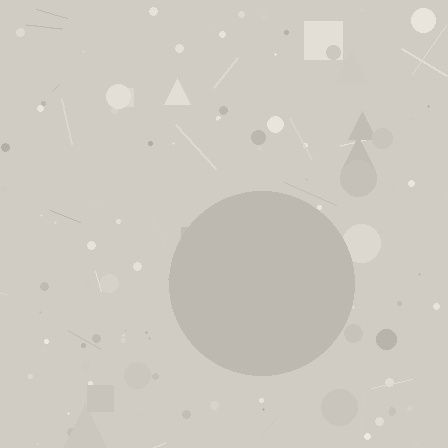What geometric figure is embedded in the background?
A circle is embedded in the background.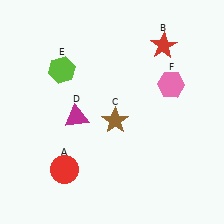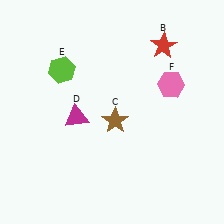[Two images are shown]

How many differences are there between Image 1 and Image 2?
There is 1 difference between the two images.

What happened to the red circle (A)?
The red circle (A) was removed in Image 2. It was in the bottom-left area of Image 1.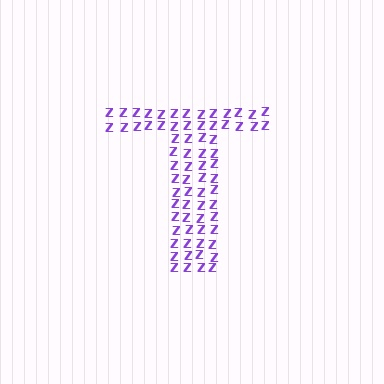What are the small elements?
The small elements are letter Z's.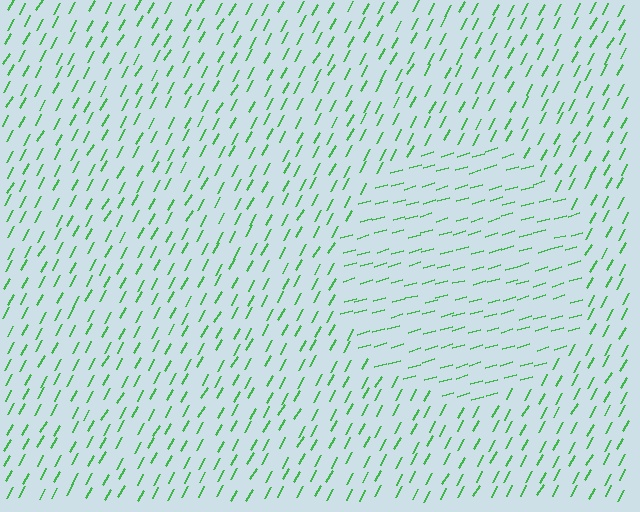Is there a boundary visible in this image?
Yes, there is a texture boundary formed by a change in line orientation.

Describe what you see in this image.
The image is filled with small green line segments. A circle region in the image has lines oriented differently from the surrounding lines, creating a visible texture boundary.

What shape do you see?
I see a circle.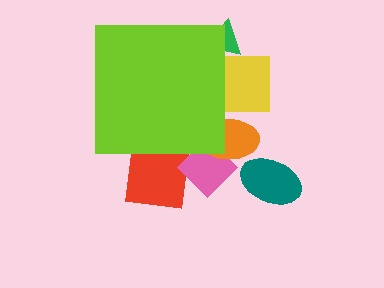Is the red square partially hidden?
Yes, the red square is partially hidden behind the lime square.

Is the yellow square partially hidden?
Yes, the yellow square is partially hidden behind the lime square.